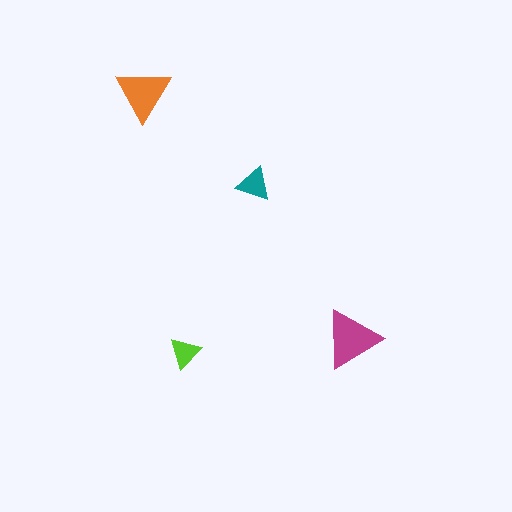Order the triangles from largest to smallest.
the magenta one, the orange one, the teal one, the lime one.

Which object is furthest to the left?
The orange triangle is leftmost.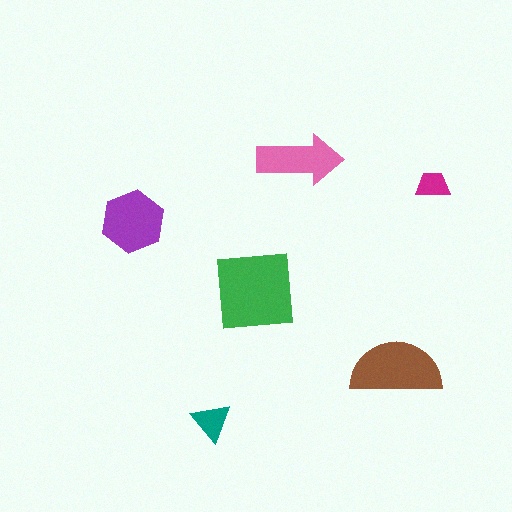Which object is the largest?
The green square.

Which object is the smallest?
The magenta trapezoid.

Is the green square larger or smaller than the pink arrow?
Larger.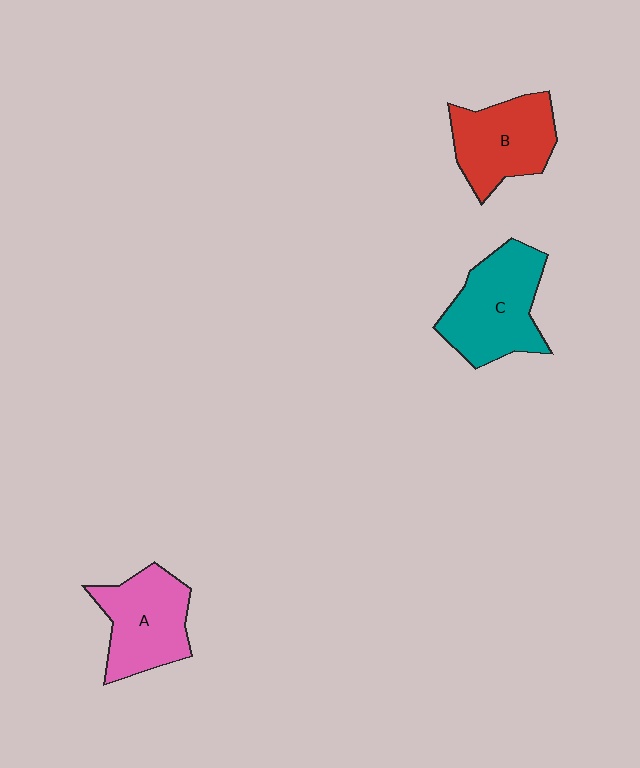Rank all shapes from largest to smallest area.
From largest to smallest: C (teal), A (pink), B (red).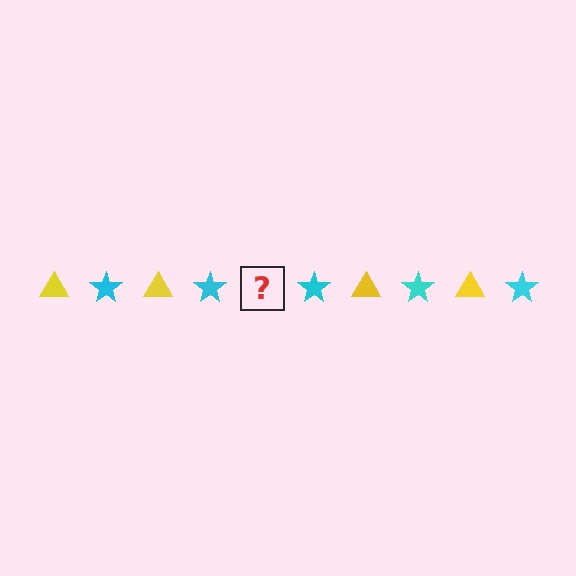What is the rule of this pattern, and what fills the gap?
The rule is that the pattern alternates between yellow triangle and cyan star. The gap should be filled with a yellow triangle.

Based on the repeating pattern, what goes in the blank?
The blank should be a yellow triangle.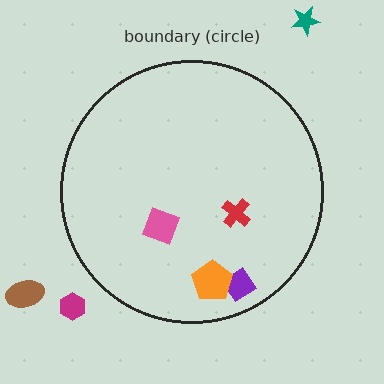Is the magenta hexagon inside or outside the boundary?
Outside.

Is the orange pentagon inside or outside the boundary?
Inside.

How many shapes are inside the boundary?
4 inside, 3 outside.